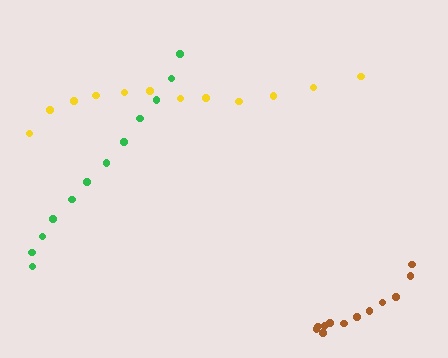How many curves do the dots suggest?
There are 3 distinct paths.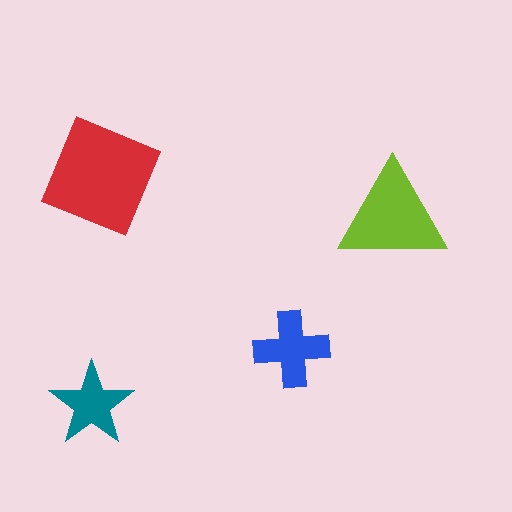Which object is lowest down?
The teal star is bottommost.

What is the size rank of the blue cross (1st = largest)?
3rd.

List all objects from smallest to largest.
The teal star, the blue cross, the lime triangle, the red diamond.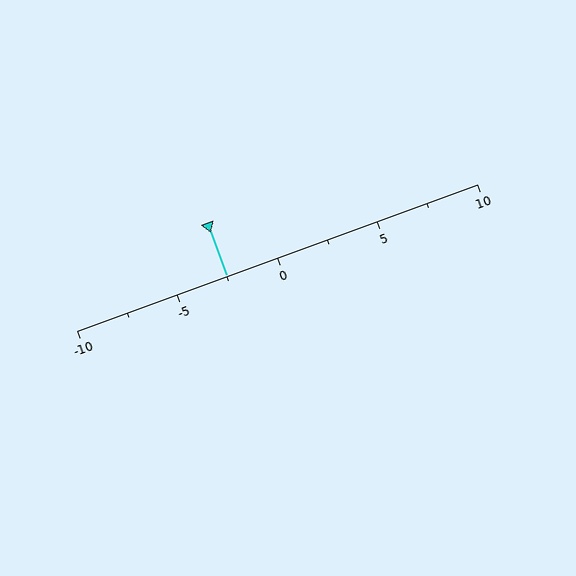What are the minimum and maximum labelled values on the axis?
The axis runs from -10 to 10.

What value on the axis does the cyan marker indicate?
The marker indicates approximately -2.5.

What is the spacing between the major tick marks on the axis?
The major ticks are spaced 5 apart.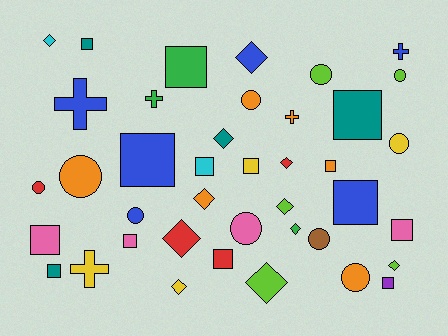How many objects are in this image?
There are 40 objects.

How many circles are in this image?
There are 10 circles.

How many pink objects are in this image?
There are 4 pink objects.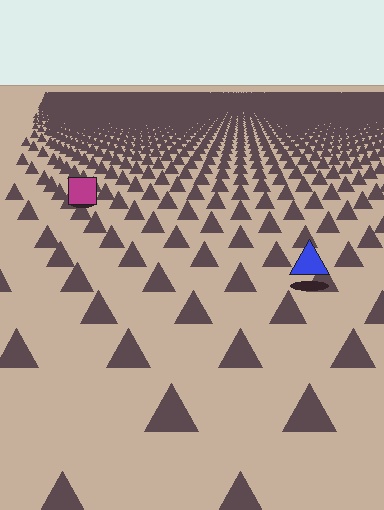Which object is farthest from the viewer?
The magenta square is farthest from the viewer. It appears smaller and the ground texture around it is denser.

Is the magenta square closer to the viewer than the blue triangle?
No. The blue triangle is closer — you can tell from the texture gradient: the ground texture is coarser near it.